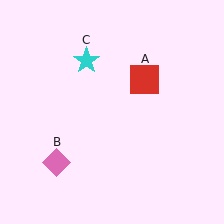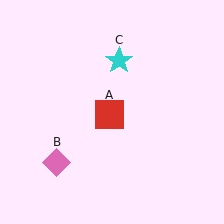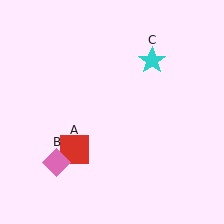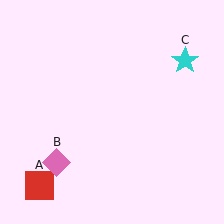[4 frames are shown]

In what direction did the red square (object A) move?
The red square (object A) moved down and to the left.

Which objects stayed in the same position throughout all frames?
Pink diamond (object B) remained stationary.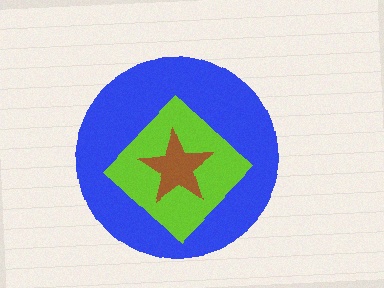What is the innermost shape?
The brown star.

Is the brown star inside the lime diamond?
Yes.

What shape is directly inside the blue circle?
The lime diamond.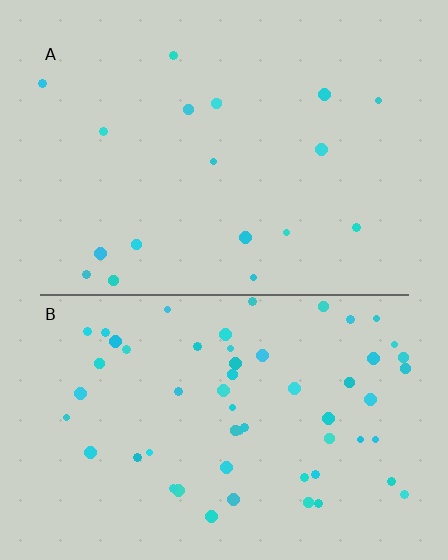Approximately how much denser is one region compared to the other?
Approximately 3.3× — region B over region A.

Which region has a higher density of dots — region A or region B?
B (the bottom).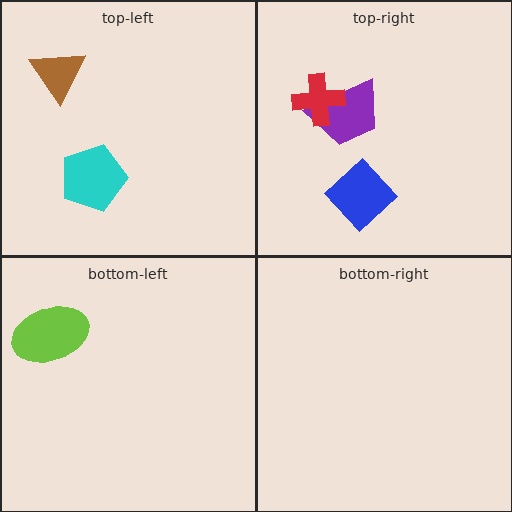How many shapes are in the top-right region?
3.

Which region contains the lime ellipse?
The bottom-left region.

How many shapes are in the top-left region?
2.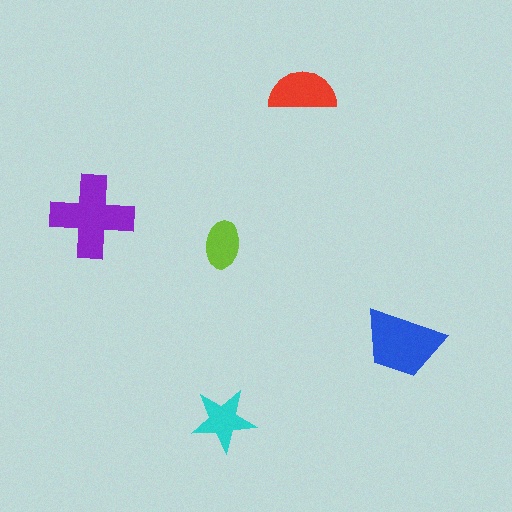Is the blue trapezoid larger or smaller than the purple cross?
Smaller.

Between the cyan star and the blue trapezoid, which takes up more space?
The blue trapezoid.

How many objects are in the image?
There are 5 objects in the image.